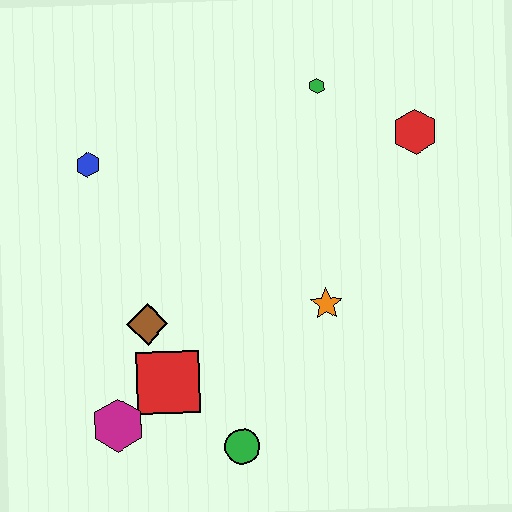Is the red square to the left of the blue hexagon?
No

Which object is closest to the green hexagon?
The red hexagon is closest to the green hexagon.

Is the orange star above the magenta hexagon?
Yes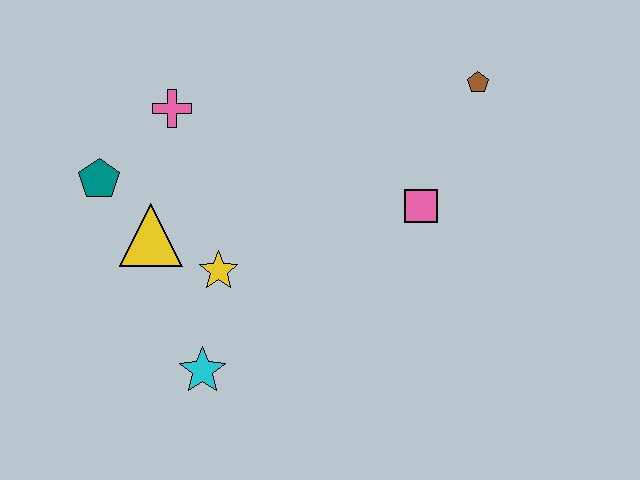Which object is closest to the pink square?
The brown pentagon is closest to the pink square.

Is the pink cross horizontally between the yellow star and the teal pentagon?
Yes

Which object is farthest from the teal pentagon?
The brown pentagon is farthest from the teal pentagon.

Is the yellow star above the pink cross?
No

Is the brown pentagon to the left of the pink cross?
No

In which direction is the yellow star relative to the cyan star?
The yellow star is above the cyan star.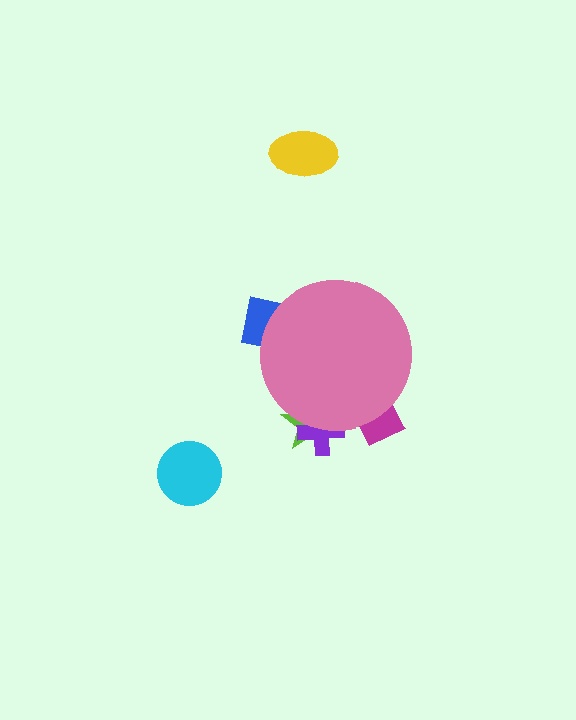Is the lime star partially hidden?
Yes, the lime star is partially hidden behind the pink circle.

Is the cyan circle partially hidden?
No, the cyan circle is fully visible.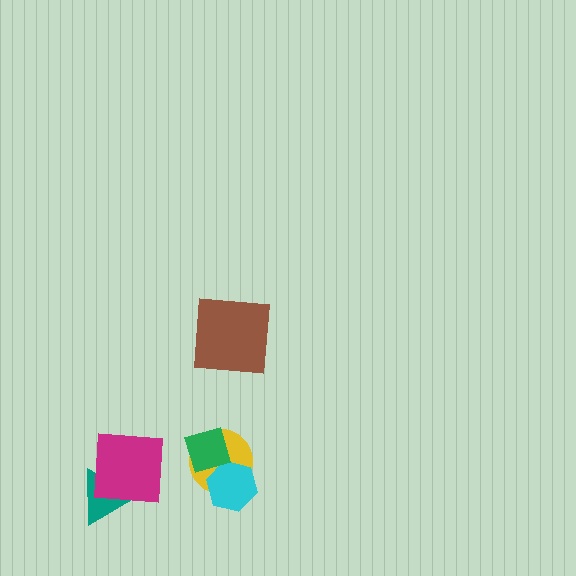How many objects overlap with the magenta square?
1 object overlaps with the magenta square.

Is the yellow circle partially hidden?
Yes, it is partially covered by another shape.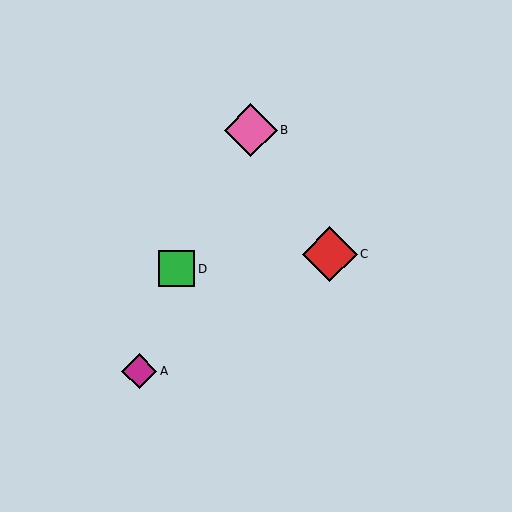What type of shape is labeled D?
Shape D is a green square.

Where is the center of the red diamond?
The center of the red diamond is at (330, 254).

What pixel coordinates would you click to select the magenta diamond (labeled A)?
Click at (139, 371) to select the magenta diamond A.